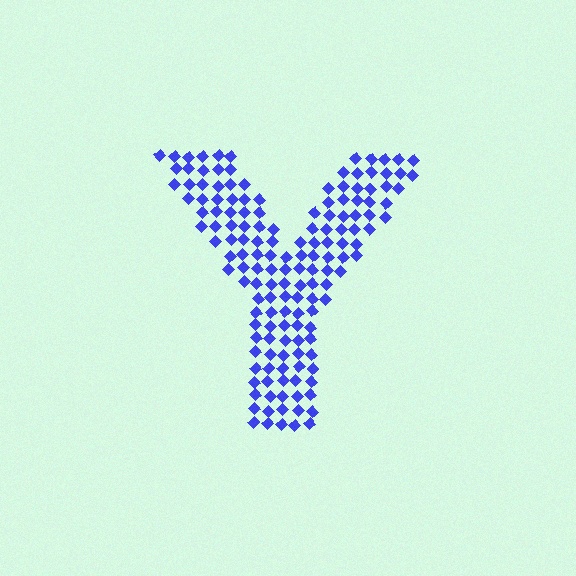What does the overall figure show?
The overall figure shows the letter Y.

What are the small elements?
The small elements are diamonds.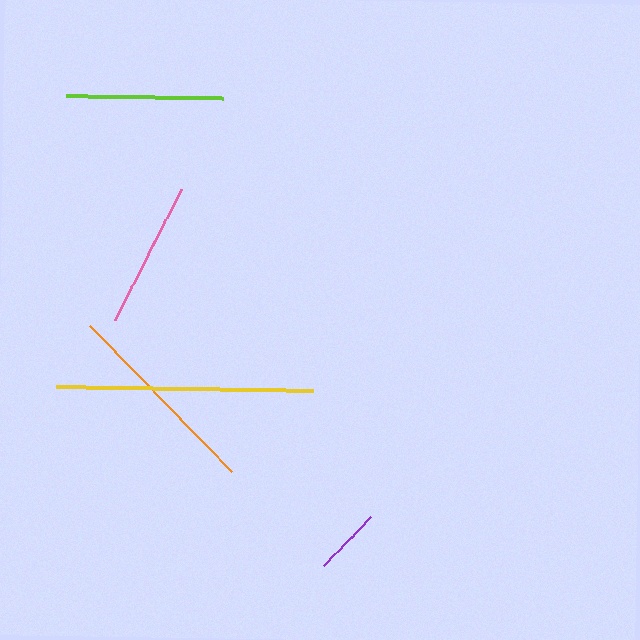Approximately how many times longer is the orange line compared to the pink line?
The orange line is approximately 1.4 times the length of the pink line.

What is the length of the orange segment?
The orange segment is approximately 204 pixels long.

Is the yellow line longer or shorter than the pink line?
The yellow line is longer than the pink line.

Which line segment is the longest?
The yellow line is the longest at approximately 257 pixels.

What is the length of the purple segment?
The purple segment is approximately 68 pixels long.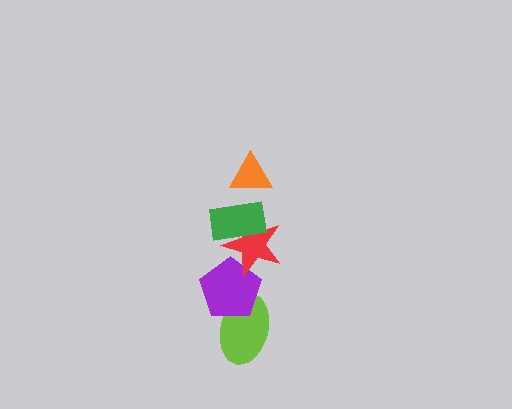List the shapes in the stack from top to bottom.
From top to bottom: the orange triangle, the green rectangle, the red star, the purple pentagon, the lime ellipse.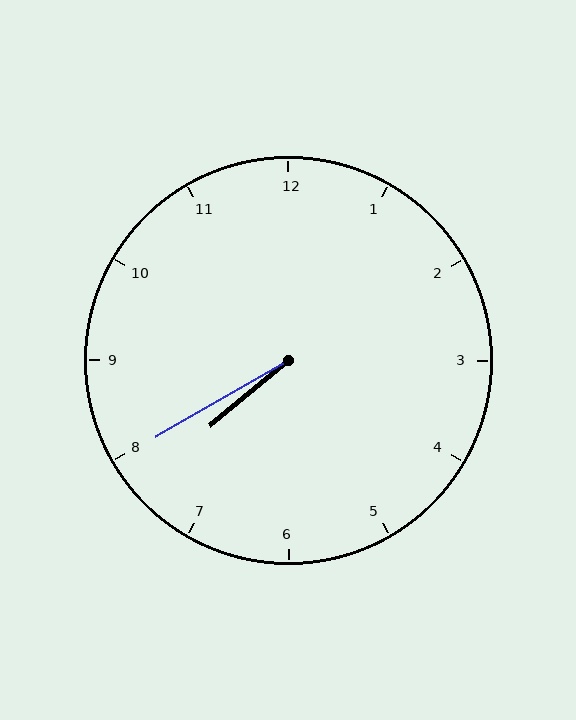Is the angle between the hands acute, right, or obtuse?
It is acute.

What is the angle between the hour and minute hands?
Approximately 10 degrees.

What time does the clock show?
7:40.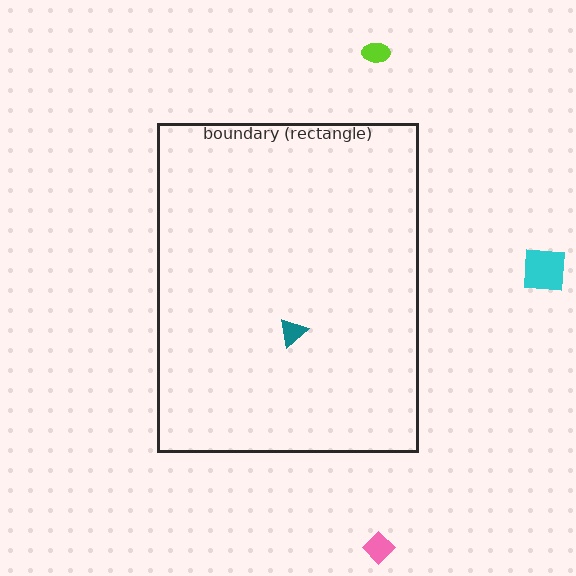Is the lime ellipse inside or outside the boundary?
Outside.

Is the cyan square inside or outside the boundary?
Outside.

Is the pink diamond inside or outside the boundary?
Outside.